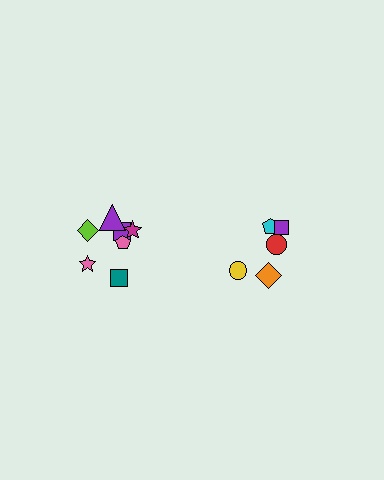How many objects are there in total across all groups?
There are 12 objects.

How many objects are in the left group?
There are 7 objects.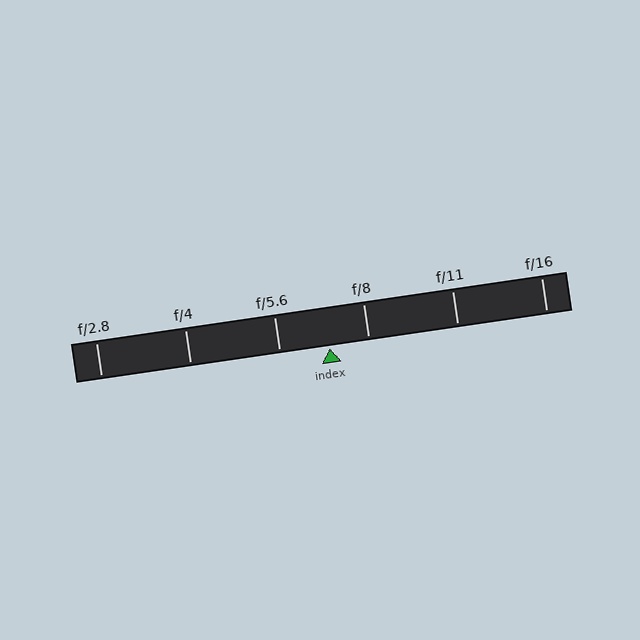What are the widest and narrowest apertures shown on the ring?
The widest aperture shown is f/2.8 and the narrowest is f/16.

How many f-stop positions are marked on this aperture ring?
There are 6 f-stop positions marked.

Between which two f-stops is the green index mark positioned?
The index mark is between f/5.6 and f/8.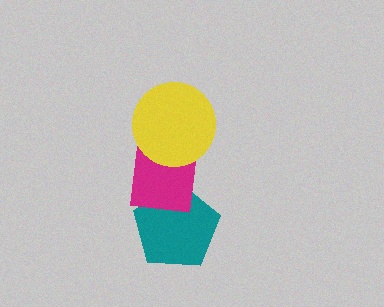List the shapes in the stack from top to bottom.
From top to bottom: the yellow circle, the magenta square, the teal pentagon.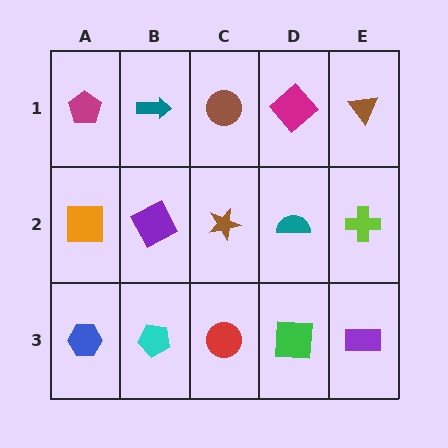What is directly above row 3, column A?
An orange square.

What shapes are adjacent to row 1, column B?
A purple square (row 2, column B), a magenta pentagon (row 1, column A), a brown circle (row 1, column C).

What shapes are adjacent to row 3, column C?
A brown star (row 2, column C), a cyan pentagon (row 3, column B), a green square (row 3, column D).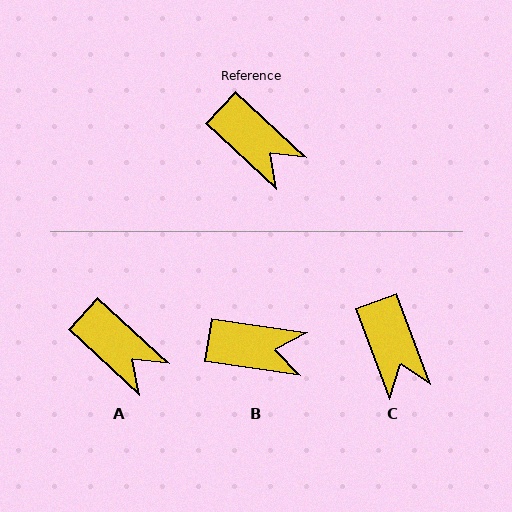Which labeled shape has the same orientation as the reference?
A.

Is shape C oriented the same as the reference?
No, it is off by about 27 degrees.